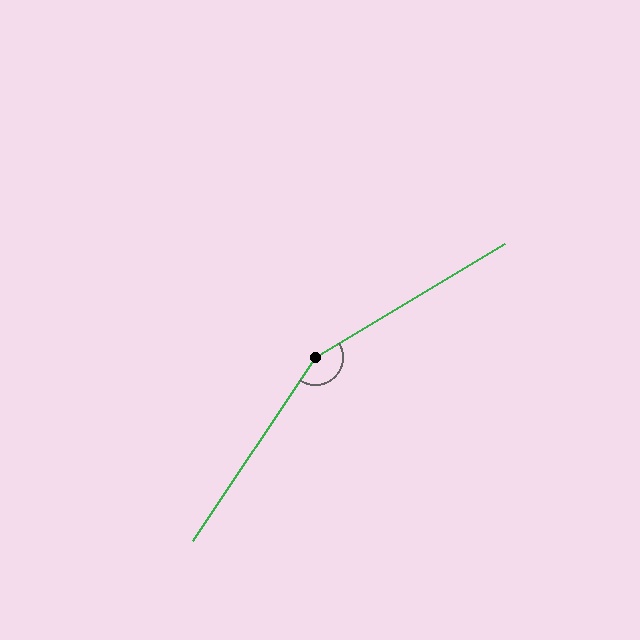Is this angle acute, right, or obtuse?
It is obtuse.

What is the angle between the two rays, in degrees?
Approximately 155 degrees.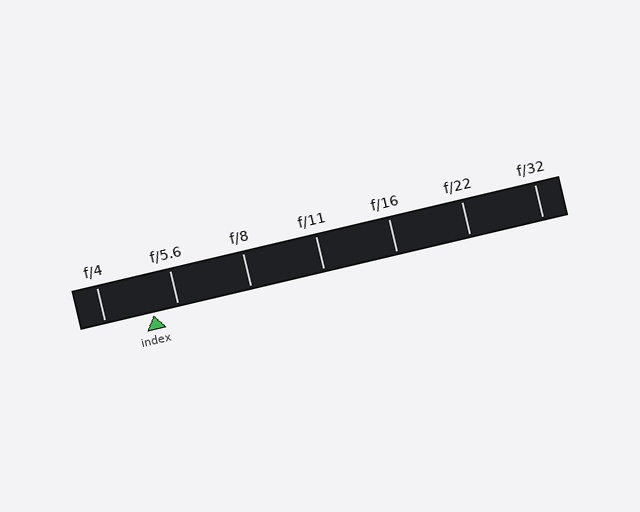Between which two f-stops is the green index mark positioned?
The index mark is between f/4 and f/5.6.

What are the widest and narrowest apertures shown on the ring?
The widest aperture shown is f/4 and the narrowest is f/32.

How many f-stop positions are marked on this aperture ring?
There are 7 f-stop positions marked.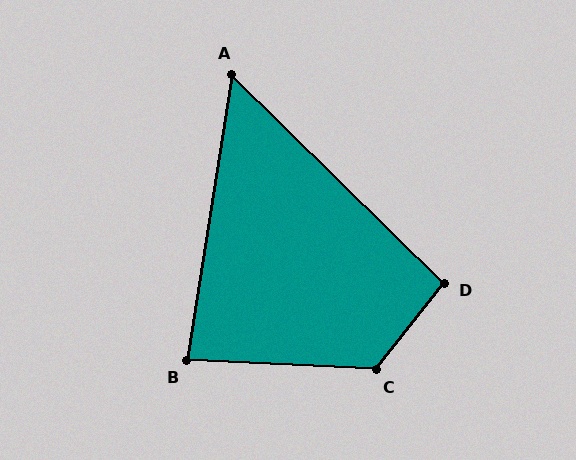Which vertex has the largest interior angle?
C, at approximately 126 degrees.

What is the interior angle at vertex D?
Approximately 96 degrees (obtuse).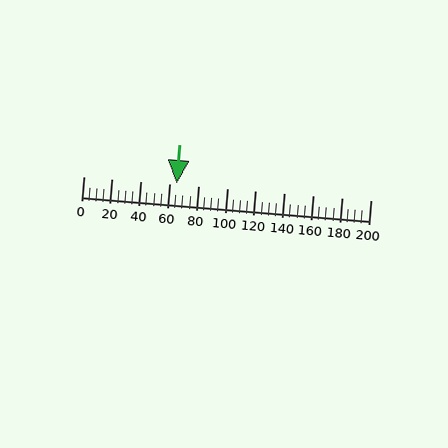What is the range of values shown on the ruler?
The ruler shows values from 0 to 200.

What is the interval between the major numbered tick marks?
The major tick marks are spaced 20 units apart.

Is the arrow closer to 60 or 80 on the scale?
The arrow is closer to 60.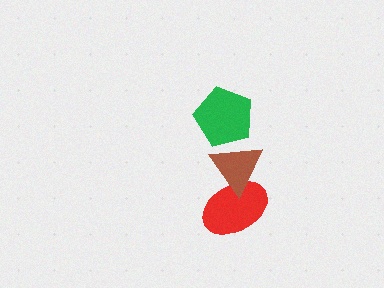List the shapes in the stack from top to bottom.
From top to bottom: the green pentagon, the brown triangle, the red ellipse.